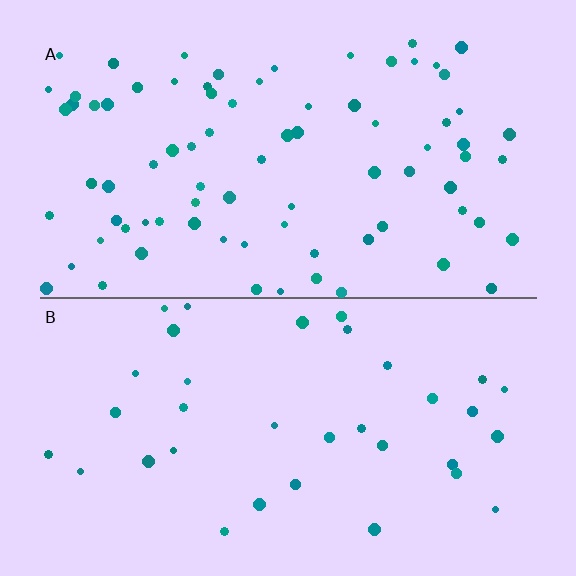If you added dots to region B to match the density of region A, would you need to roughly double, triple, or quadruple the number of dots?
Approximately double.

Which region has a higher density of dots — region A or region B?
A (the top).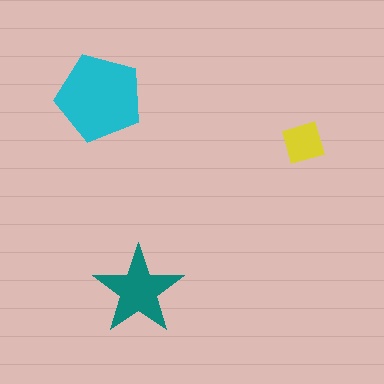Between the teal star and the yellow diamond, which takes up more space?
The teal star.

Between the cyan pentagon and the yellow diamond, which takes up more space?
The cyan pentagon.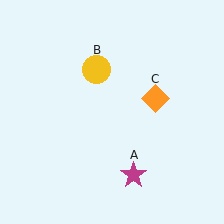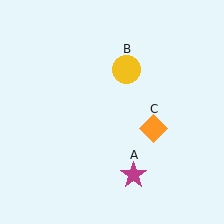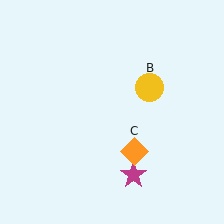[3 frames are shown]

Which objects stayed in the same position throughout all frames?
Magenta star (object A) remained stationary.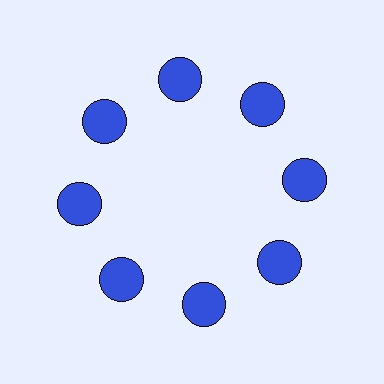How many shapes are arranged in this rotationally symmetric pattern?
There are 8 shapes, arranged in 8 groups of 1.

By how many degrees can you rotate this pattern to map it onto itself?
The pattern maps onto itself every 45 degrees of rotation.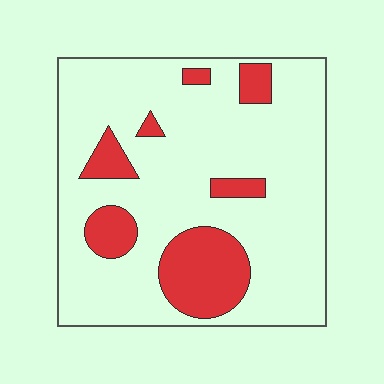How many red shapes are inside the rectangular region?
7.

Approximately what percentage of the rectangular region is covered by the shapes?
Approximately 20%.